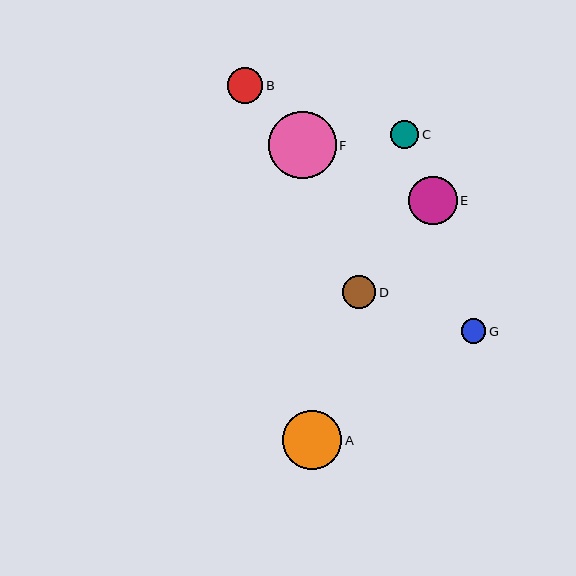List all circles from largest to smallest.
From largest to smallest: F, A, E, B, D, C, G.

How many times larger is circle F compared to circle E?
Circle F is approximately 1.4 times the size of circle E.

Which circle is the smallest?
Circle G is the smallest with a size of approximately 24 pixels.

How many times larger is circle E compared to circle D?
Circle E is approximately 1.5 times the size of circle D.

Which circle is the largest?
Circle F is the largest with a size of approximately 68 pixels.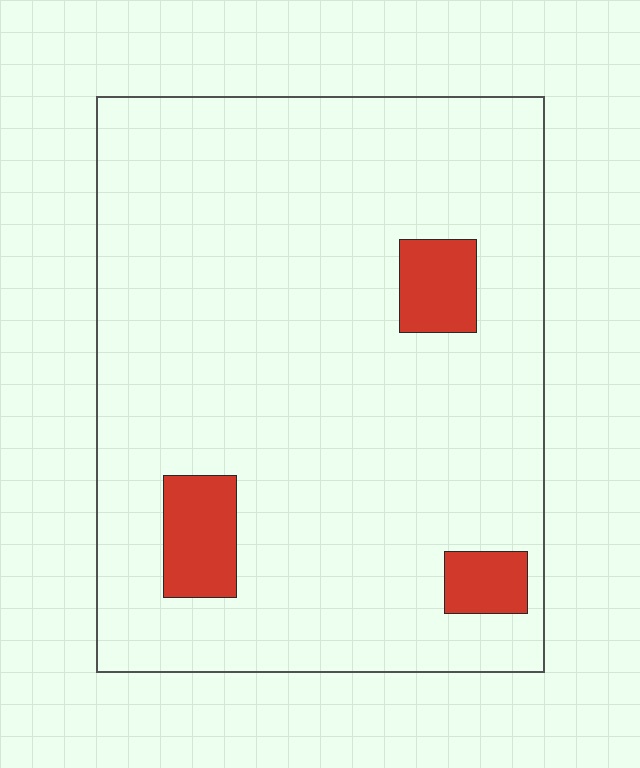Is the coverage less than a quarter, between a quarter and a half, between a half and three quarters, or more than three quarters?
Less than a quarter.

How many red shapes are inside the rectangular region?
3.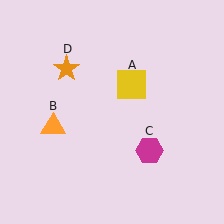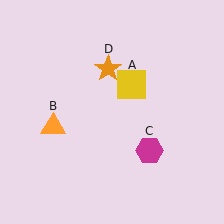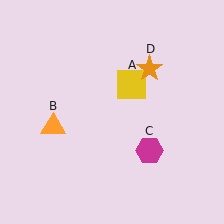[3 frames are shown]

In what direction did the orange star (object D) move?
The orange star (object D) moved right.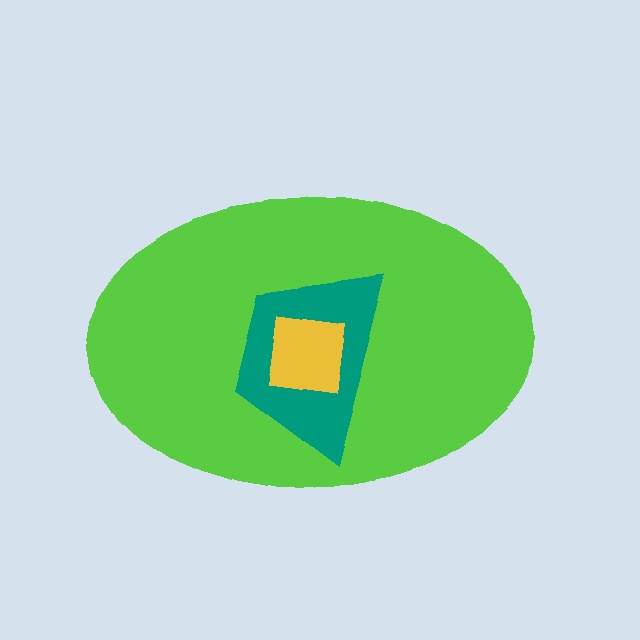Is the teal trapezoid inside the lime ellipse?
Yes.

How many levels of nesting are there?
3.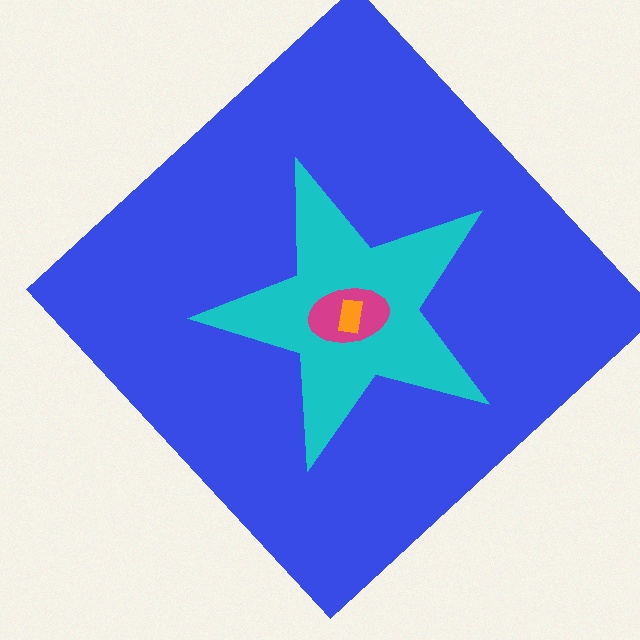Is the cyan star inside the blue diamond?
Yes.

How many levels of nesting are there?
4.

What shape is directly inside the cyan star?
The magenta ellipse.